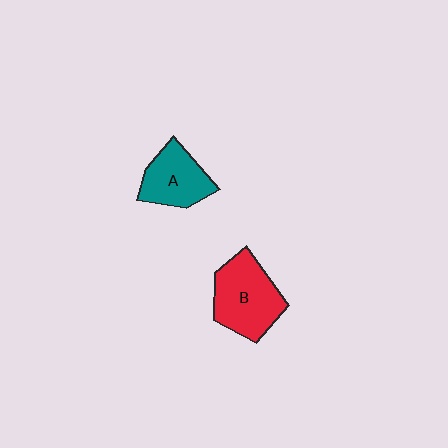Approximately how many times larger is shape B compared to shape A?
Approximately 1.3 times.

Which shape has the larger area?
Shape B (red).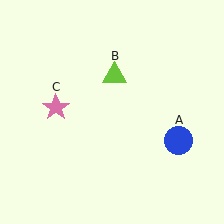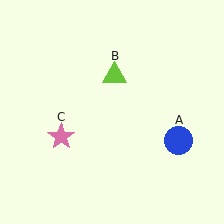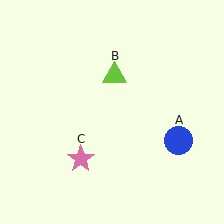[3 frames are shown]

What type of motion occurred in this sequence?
The pink star (object C) rotated counterclockwise around the center of the scene.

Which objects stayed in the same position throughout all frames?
Blue circle (object A) and lime triangle (object B) remained stationary.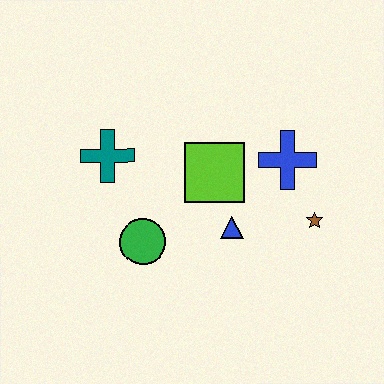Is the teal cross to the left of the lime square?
Yes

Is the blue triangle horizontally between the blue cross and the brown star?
No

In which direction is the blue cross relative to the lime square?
The blue cross is to the right of the lime square.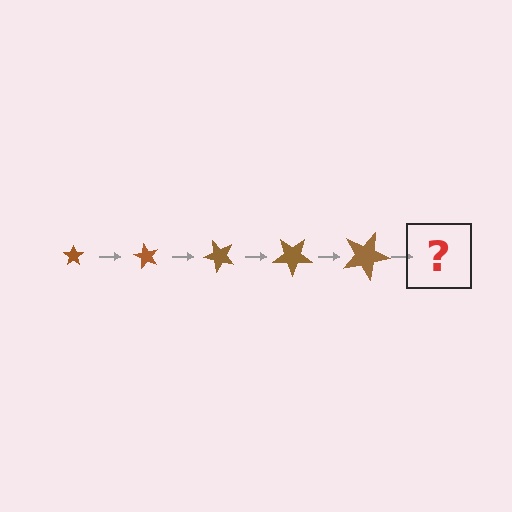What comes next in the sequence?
The next element should be a star, larger than the previous one and rotated 300 degrees from the start.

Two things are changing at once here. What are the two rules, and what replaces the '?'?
The two rules are that the star grows larger each step and it rotates 60 degrees each step. The '?' should be a star, larger than the previous one and rotated 300 degrees from the start.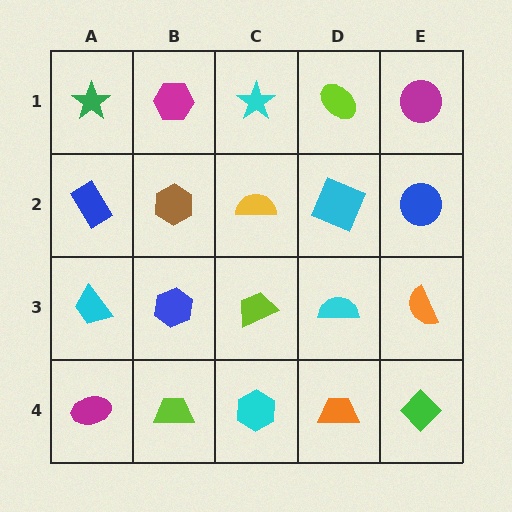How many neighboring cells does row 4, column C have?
3.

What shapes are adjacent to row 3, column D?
A cyan square (row 2, column D), an orange trapezoid (row 4, column D), a lime trapezoid (row 3, column C), an orange semicircle (row 3, column E).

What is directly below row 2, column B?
A blue hexagon.